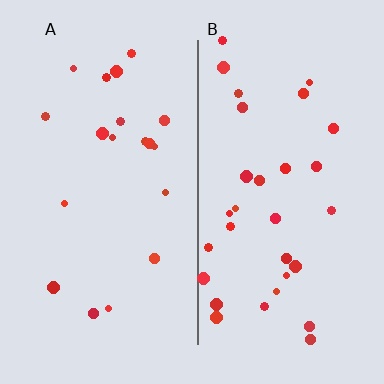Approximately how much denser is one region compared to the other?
Approximately 1.6× — region B over region A.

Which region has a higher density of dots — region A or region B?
B (the right).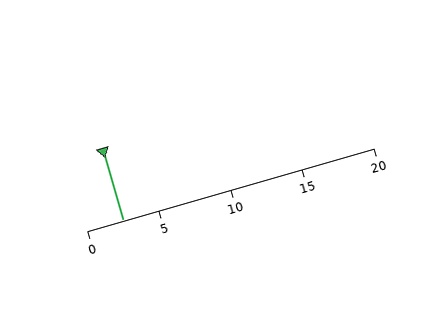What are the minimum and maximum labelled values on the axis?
The axis runs from 0 to 20.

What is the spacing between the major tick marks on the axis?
The major ticks are spaced 5 apart.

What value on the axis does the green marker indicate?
The marker indicates approximately 2.5.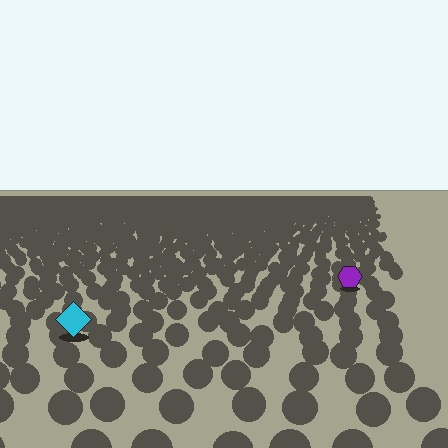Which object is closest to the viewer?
The cyan diamond is closest. The texture marks near it are larger and more spread out.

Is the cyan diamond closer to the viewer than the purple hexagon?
Yes. The cyan diamond is closer — you can tell from the texture gradient: the ground texture is coarser near it.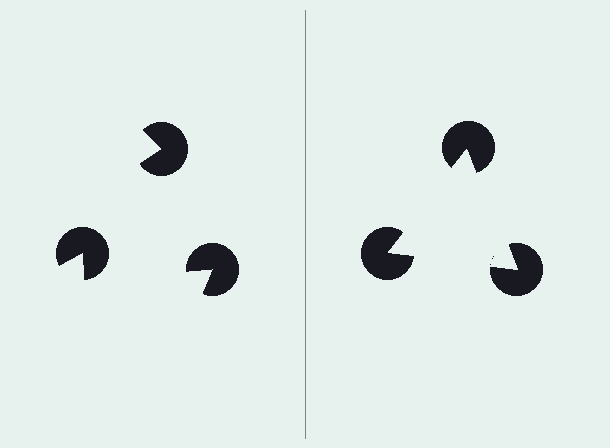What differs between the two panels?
The pac-man discs are positioned identically on both sides; only the wedge orientations differ. On the right they align to a triangle; on the left they are misaligned.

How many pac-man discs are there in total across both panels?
6 — 3 on each side.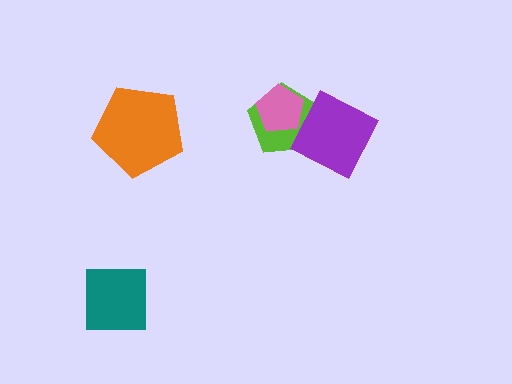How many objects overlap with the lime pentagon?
2 objects overlap with the lime pentagon.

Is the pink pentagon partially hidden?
Yes, it is partially covered by another shape.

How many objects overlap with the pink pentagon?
2 objects overlap with the pink pentagon.